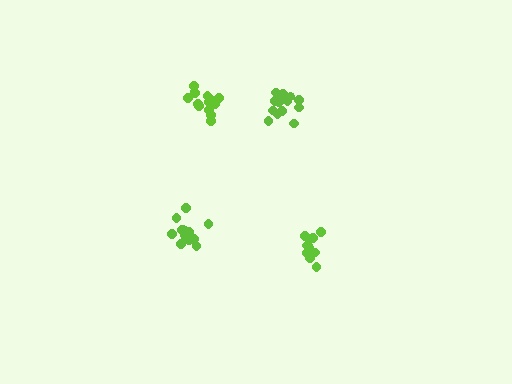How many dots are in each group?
Group 1: 12 dots, Group 2: 15 dots, Group 3: 14 dots, Group 4: 17 dots (58 total).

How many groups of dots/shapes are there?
There are 4 groups.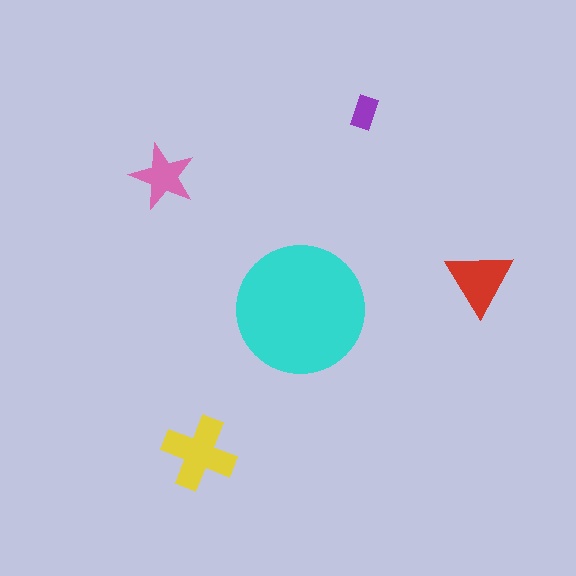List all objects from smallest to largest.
The purple rectangle, the pink star, the red triangle, the yellow cross, the cyan circle.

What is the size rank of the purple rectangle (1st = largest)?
5th.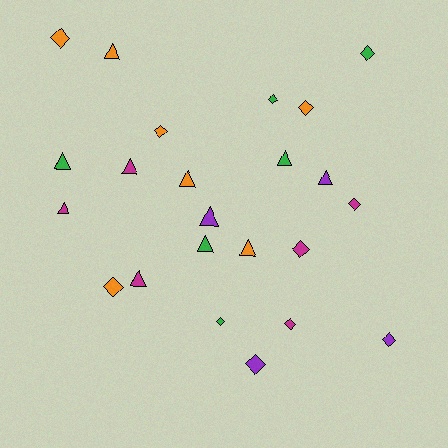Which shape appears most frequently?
Diamond, with 12 objects.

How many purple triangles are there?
There are 2 purple triangles.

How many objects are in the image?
There are 23 objects.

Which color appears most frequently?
Orange, with 7 objects.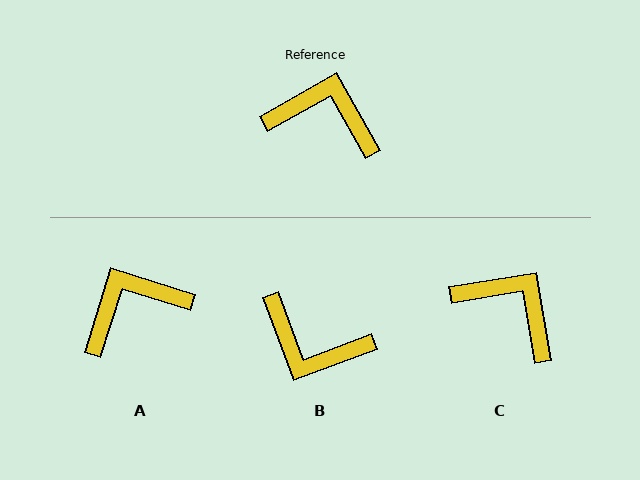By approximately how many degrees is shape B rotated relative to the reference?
Approximately 171 degrees counter-clockwise.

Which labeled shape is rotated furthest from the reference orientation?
B, about 171 degrees away.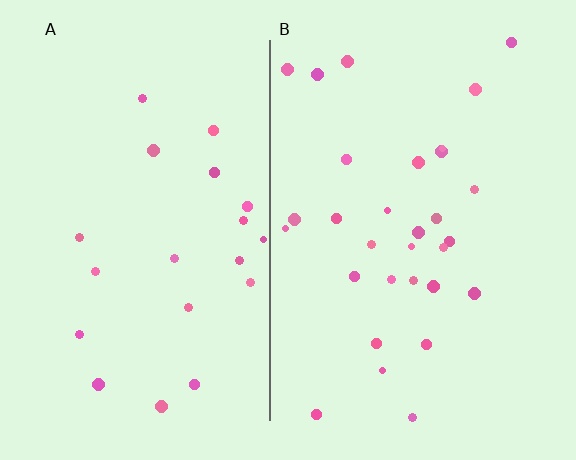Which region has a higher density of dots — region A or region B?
B (the right).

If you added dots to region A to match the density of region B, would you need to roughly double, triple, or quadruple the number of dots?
Approximately double.